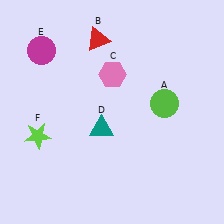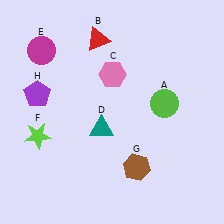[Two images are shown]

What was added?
A brown hexagon (G), a purple pentagon (H) were added in Image 2.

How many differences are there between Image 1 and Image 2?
There are 2 differences between the two images.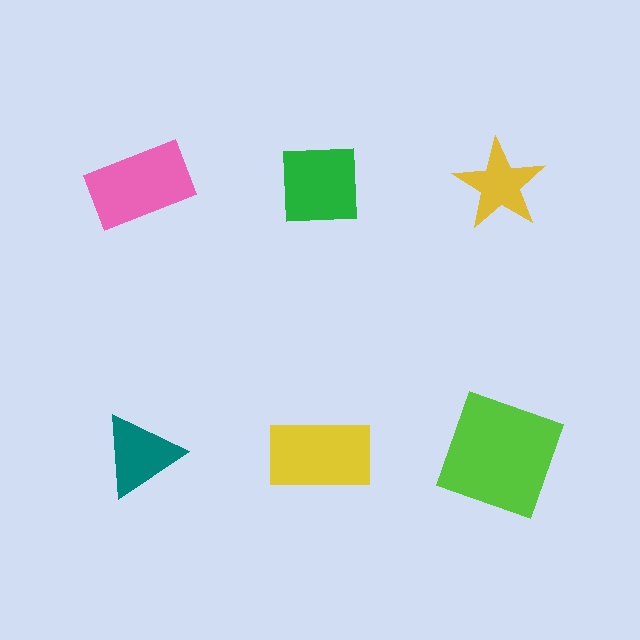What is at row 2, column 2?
A yellow rectangle.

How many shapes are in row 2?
3 shapes.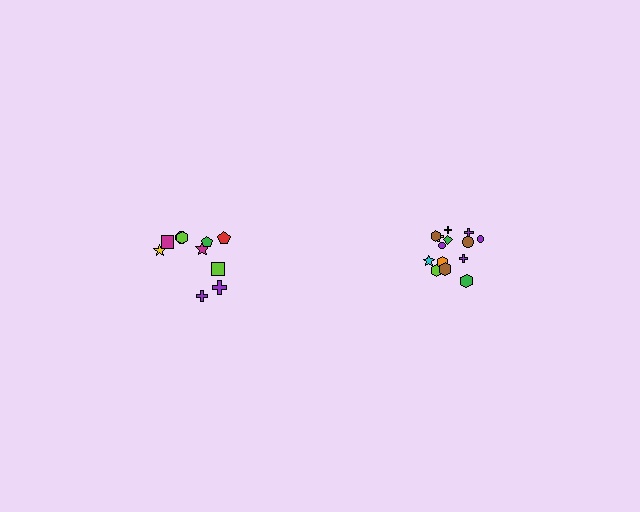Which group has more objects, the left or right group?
The right group.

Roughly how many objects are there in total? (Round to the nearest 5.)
Roughly 25 objects in total.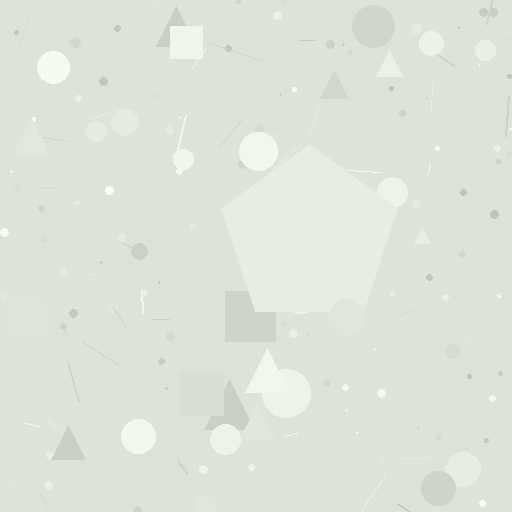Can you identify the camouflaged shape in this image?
The camouflaged shape is a pentagon.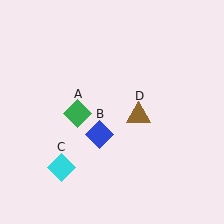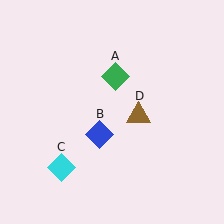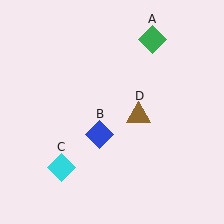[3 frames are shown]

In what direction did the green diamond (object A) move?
The green diamond (object A) moved up and to the right.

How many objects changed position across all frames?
1 object changed position: green diamond (object A).